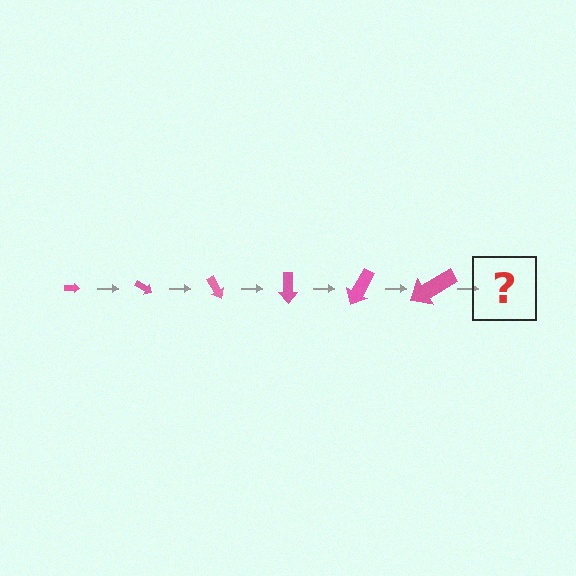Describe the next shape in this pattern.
It should be an arrow, larger than the previous one and rotated 180 degrees from the start.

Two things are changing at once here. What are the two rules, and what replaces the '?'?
The two rules are that the arrow grows larger each step and it rotates 30 degrees each step. The '?' should be an arrow, larger than the previous one and rotated 180 degrees from the start.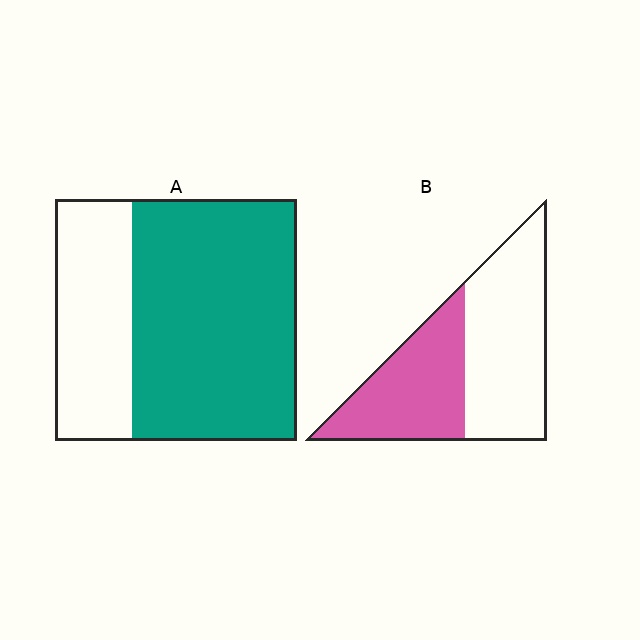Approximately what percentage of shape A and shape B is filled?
A is approximately 70% and B is approximately 45%.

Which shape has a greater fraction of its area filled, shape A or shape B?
Shape A.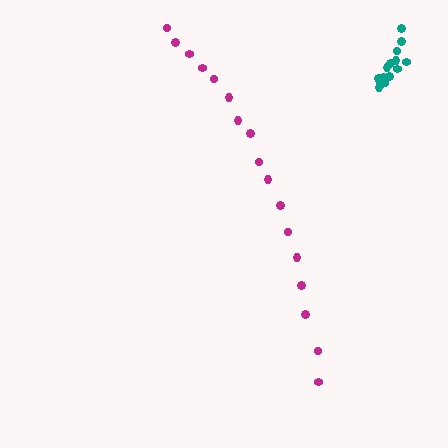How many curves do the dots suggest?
There are 2 distinct paths.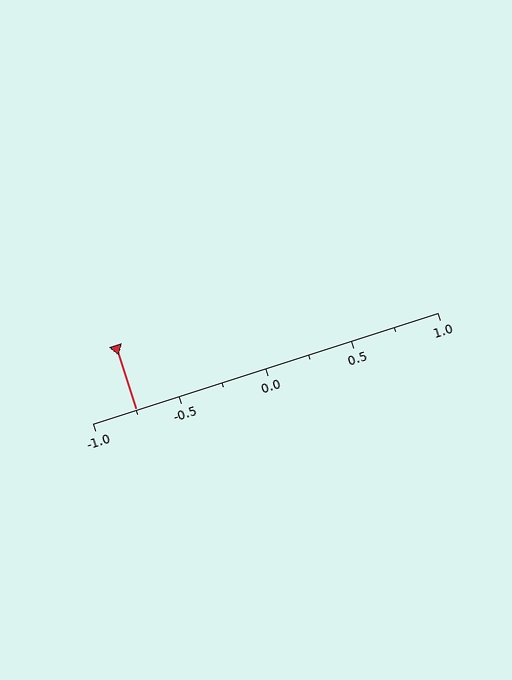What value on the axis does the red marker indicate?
The marker indicates approximately -0.75.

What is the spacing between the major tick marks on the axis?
The major ticks are spaced 0.5 apart.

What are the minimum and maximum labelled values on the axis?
The axis runs from -1.0 to 1.0.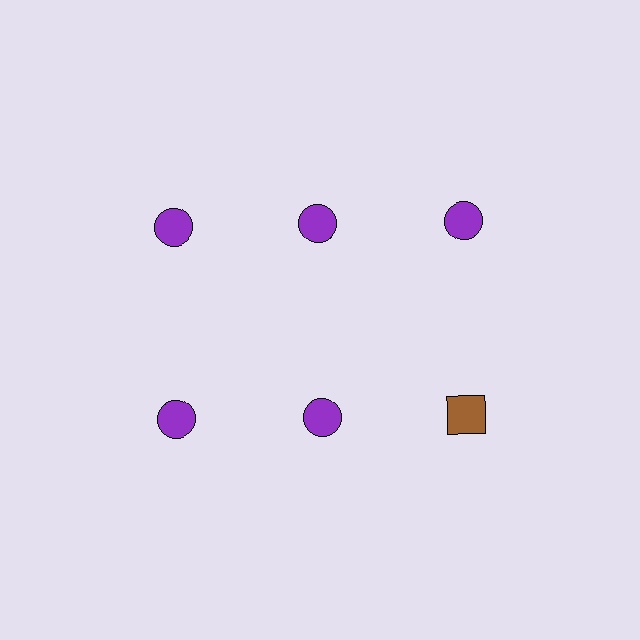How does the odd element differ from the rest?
It differs in both color (brown instead of purple) and shape (square instead of circle).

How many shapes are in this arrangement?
There are 6 shapes arranged in a grid pattern.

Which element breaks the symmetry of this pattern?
The brown square in the second row, center column breaks the symmetry. All other shapes are purple circles.